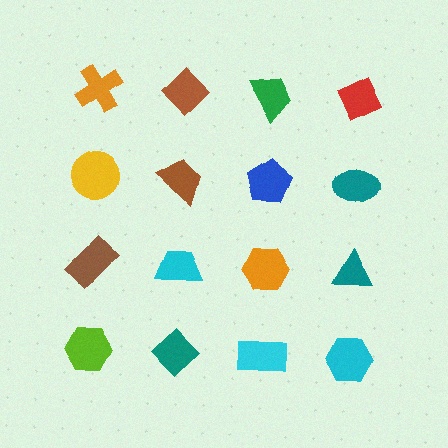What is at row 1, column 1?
An orange cross.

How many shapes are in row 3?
4 shapes.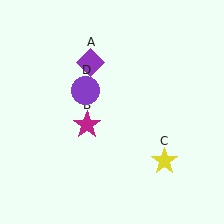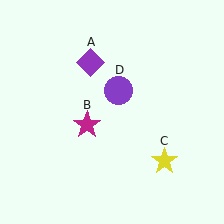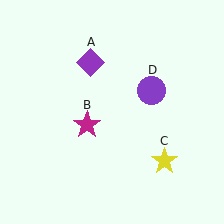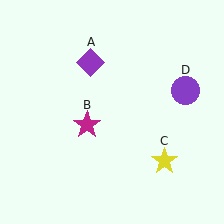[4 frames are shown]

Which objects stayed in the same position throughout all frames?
Purple diamond (object A) and magenta star (object B) and yellow star (object C) remained stationary.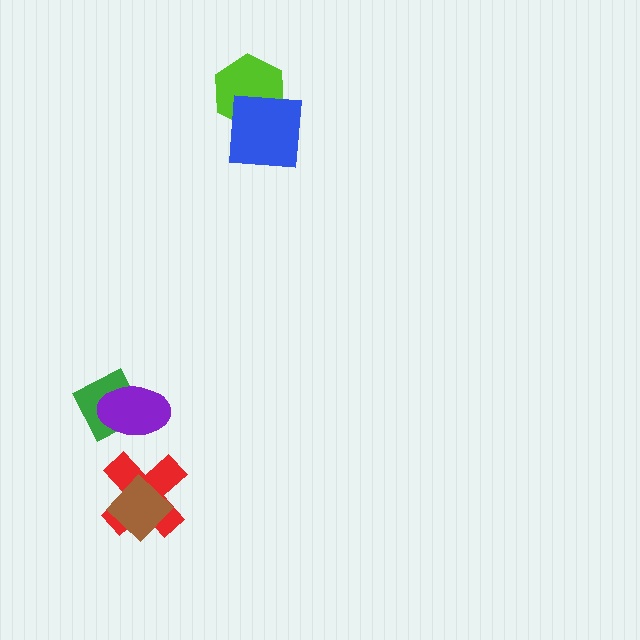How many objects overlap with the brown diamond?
1 object overlaps with the brown diamond.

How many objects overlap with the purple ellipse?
1 object overlaps with the purple ellipse.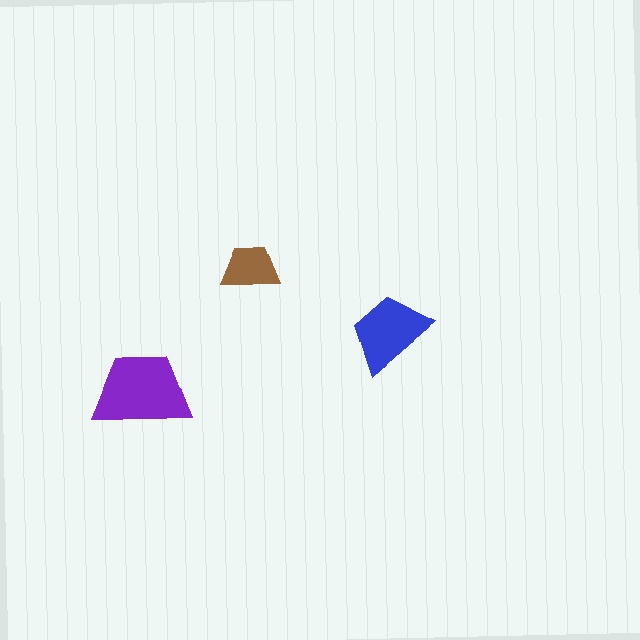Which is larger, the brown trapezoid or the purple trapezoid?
The purple one.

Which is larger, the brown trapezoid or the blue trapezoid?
The blue one.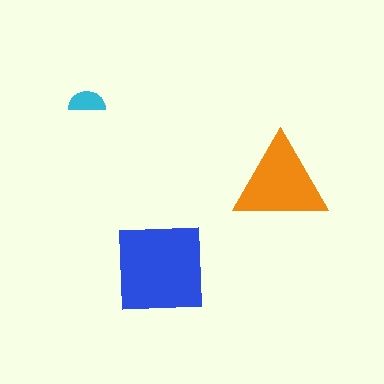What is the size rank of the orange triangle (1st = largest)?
2nd.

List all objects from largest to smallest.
The blue square, the orange triangle, the cyan semicircle.